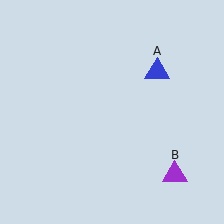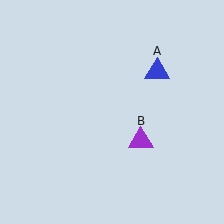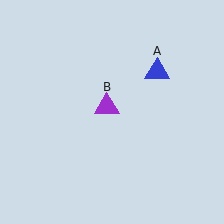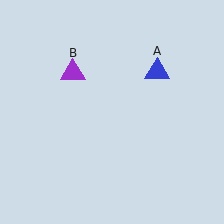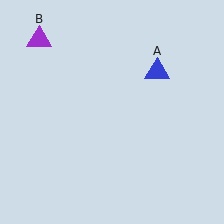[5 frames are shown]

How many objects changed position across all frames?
1 object changed position: purple triangle (object B).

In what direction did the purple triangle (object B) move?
The purple triangle (object B) moved up and to the left.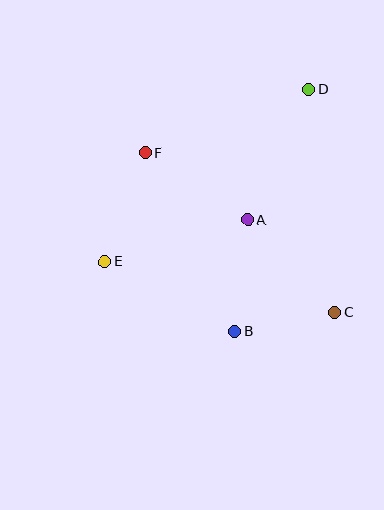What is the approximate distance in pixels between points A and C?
The distance between A and C is approximately 127 pixels.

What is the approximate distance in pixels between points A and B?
The distance between A and B is approximately 113 pixels.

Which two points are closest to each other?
Points B and C are closest to each other.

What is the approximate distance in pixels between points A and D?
The distance between A and D is approximately 144 pixels.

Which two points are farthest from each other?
Points D and E are farthest from each other.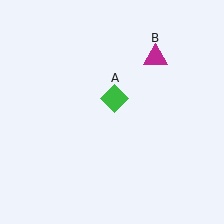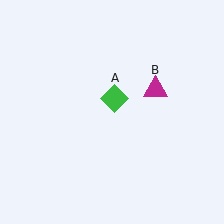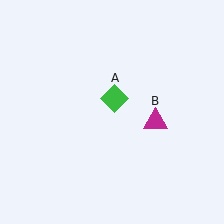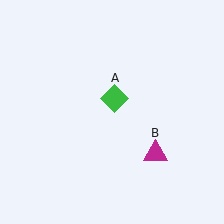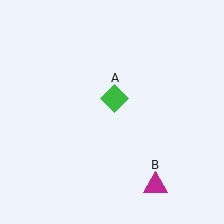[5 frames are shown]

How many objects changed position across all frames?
1 object changed position: magenta triangle (object B).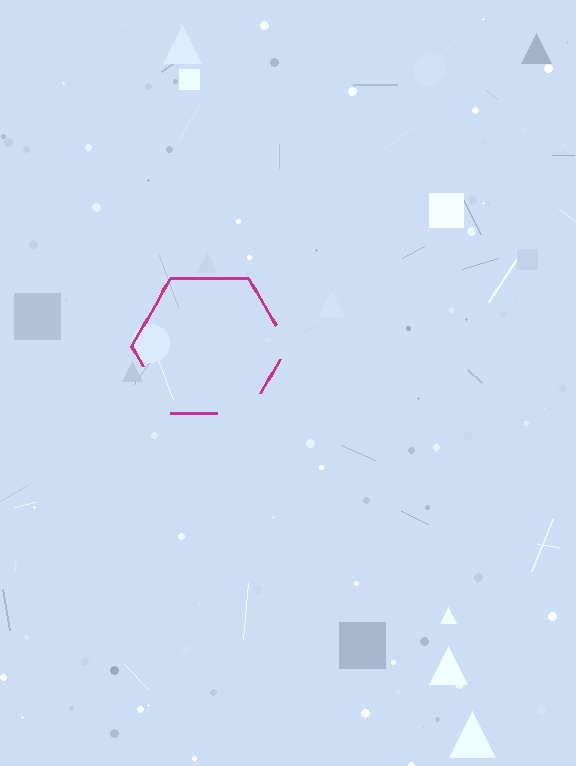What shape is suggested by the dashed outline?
The dashed outline suggests a hexagon.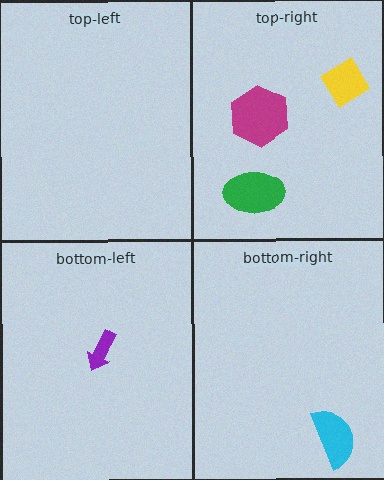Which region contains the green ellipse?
The top-right region.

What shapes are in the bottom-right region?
The cyan semicircle.